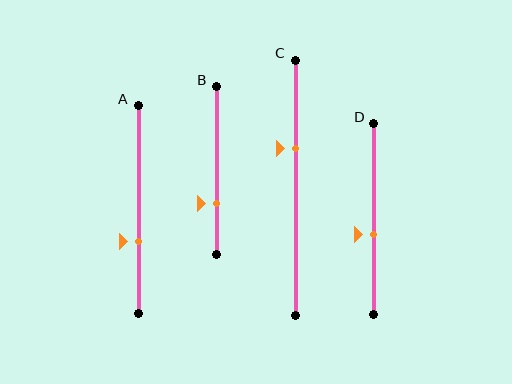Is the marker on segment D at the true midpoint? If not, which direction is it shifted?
No, the marker on segment D is shifted downward by about 8% of the segment length.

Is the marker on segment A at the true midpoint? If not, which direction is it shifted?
No, the marker on segment A is shifted downward by about 15% of the segment length.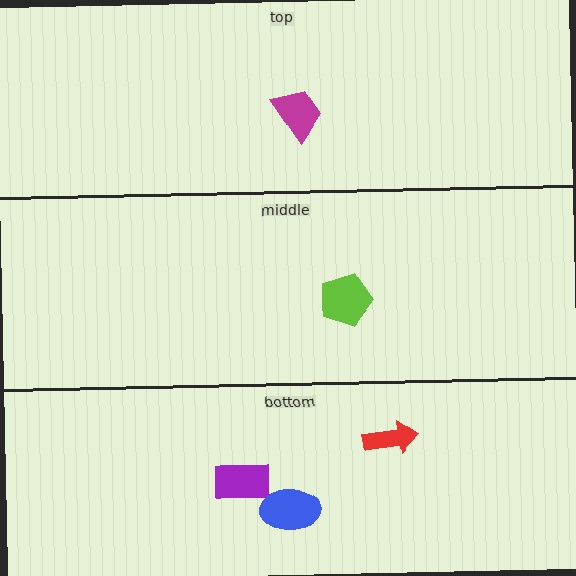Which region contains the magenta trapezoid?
The top region.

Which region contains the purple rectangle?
The bottom region.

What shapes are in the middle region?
The lime pentagon.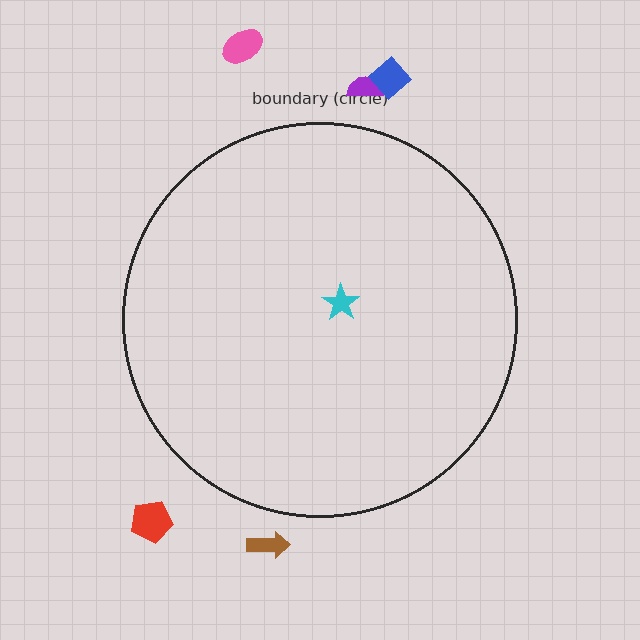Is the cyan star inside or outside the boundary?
Inside.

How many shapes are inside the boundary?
1 inside, 5 outside.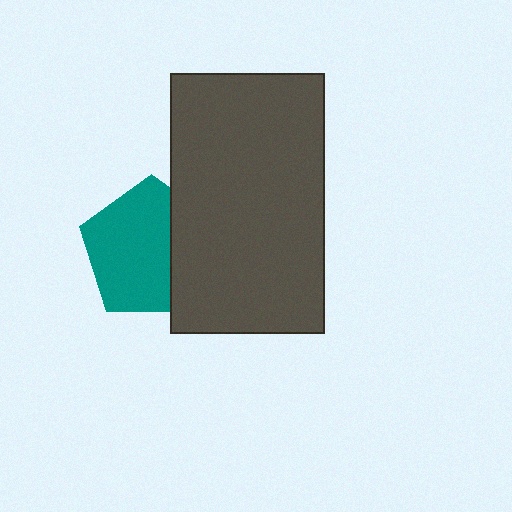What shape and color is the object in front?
The object in front is a dark gray rectangle.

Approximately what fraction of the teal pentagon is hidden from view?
Roughly 33% of the teal pentagon is hidden behind the dark gray rectangle.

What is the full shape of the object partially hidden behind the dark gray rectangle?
The partially hidden object is a teal pentagon.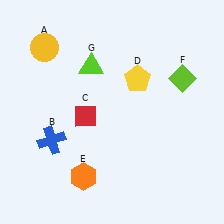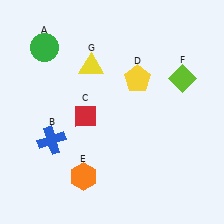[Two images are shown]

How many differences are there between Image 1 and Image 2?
There are 2 differences between the two images.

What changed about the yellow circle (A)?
In Image 1, A is yellow. In Image 2, it changed to green.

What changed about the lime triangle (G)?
In Image 1, G is lime. In Image 2, it changed to yellow.